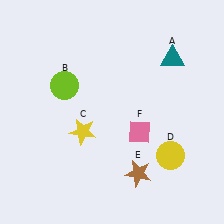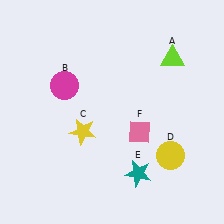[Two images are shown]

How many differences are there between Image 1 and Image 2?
There are 3 differences between the two images.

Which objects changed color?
A changed from teal to lime. B changed from lime to magenta. E changed from brown to teal.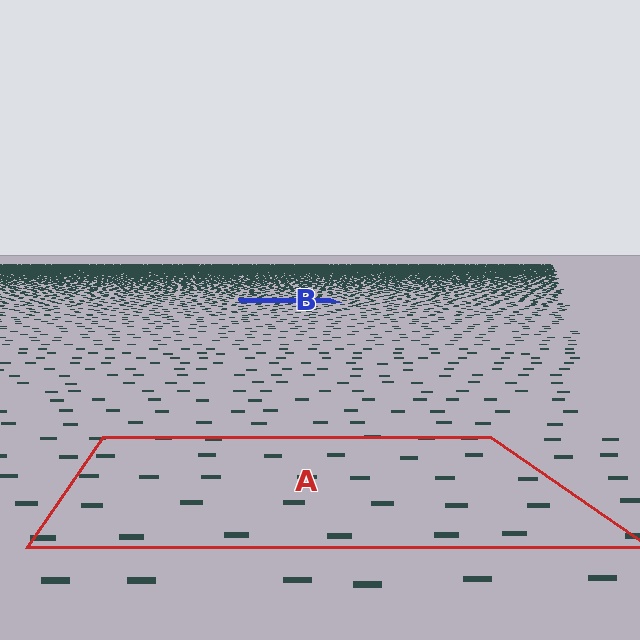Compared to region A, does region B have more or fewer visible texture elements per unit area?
Region B has more texture elements per unit area — they are packed more densely because it is farther away.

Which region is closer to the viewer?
Region A is closer. The texture elements there are larger and more spread out.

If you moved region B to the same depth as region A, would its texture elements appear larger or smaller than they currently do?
They would appear larger. At a closer depth, the same texture elements are projected at a bigger on-screen size.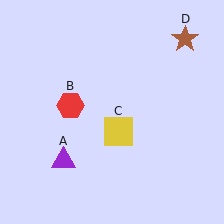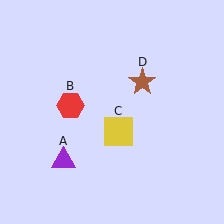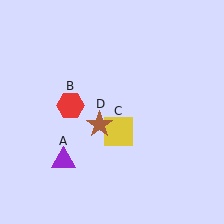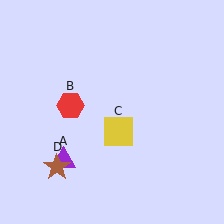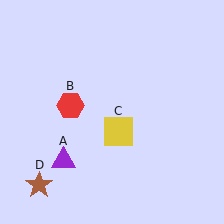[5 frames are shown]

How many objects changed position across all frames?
1 object changed position: brown star (object D).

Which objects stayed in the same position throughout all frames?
Purple triangle (object A) and red hexagon (object B) and yellow square (object C) remained stationary.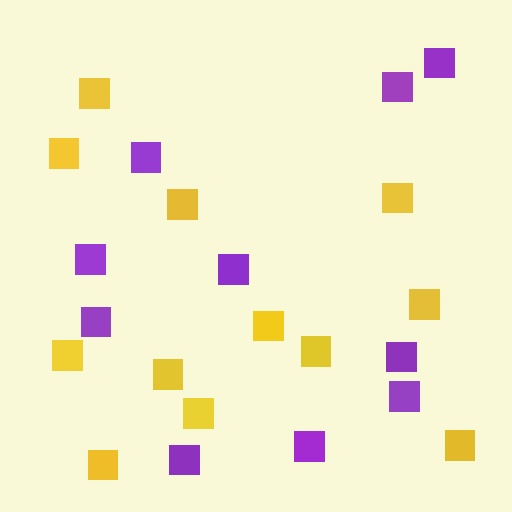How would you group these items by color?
There are 2 groups: one group of purple squares (10) and one group of yellow squares (12).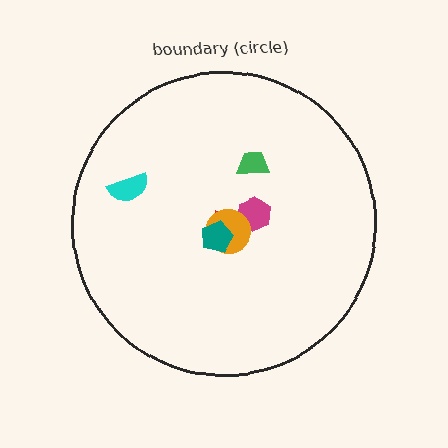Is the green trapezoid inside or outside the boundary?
Inside.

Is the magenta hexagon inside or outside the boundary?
Inside.